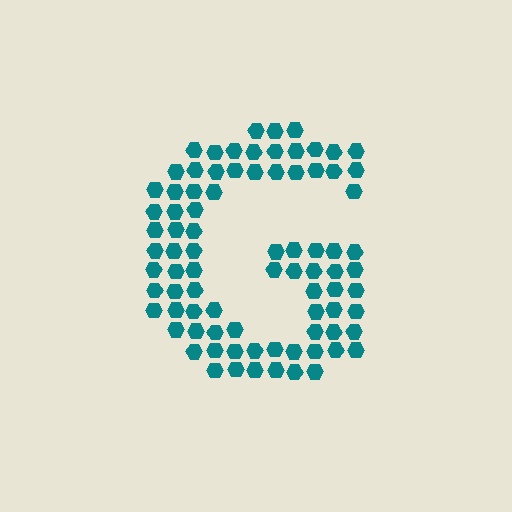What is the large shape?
The large shape is the letter G.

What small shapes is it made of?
It is made of small hexagons.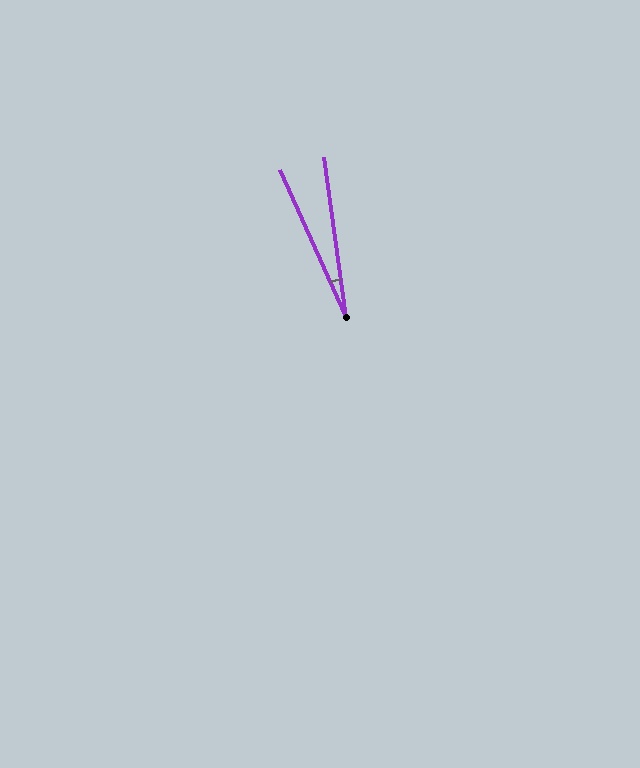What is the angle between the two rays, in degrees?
Approximately 16 degrees.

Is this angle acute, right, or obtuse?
It is acute.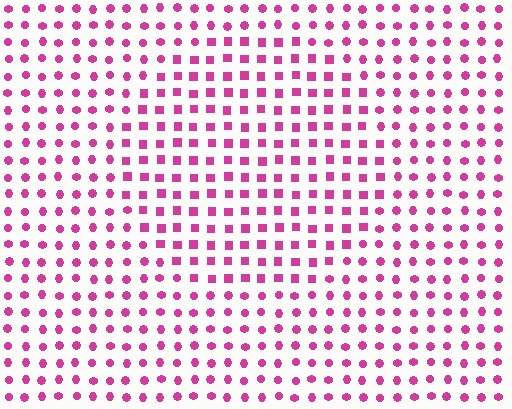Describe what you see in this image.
The image is filled with small magenta elements arranged in a uniform grid. A circle-shaped region contains squares, while the surrounding area contains circles. The boundary is defined purely by the change in element shape.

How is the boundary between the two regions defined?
The boundary is defined by a change in element shape: squares inside vs. circles outside. All elements share the same color and spacing.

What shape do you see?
I see a circle.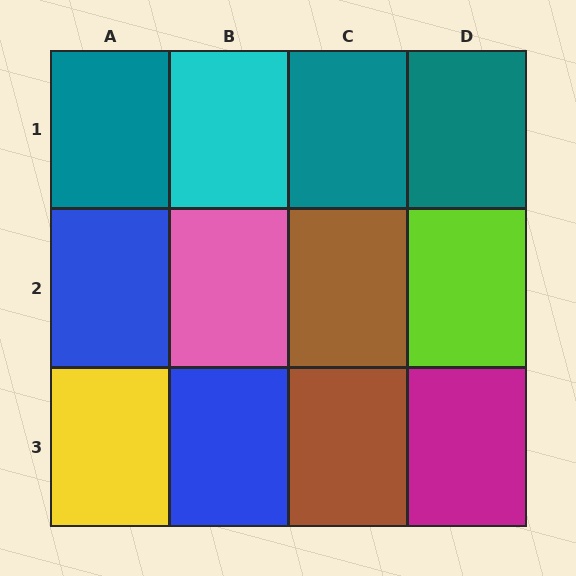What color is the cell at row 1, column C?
Teal.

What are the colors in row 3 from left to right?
Yellow, blue, brown, magenta.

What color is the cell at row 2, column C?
Brown.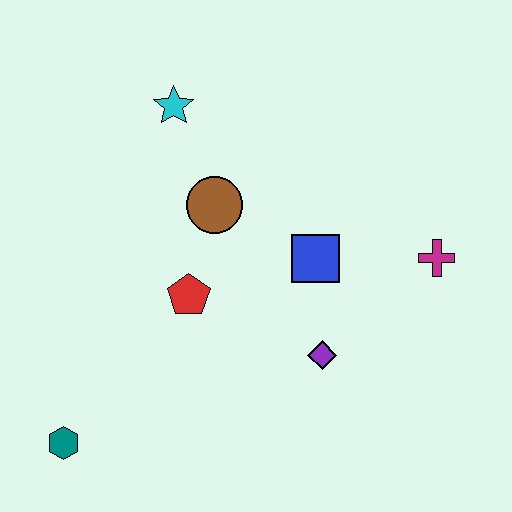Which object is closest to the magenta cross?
The blue square is closest to the magenta cross.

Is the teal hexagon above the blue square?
No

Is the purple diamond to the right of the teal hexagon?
Yes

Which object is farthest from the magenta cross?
The teal hexagon is farthest from the magenta cross.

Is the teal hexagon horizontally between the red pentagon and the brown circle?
No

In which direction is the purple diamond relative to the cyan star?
The purple diamond is below the cyan star.